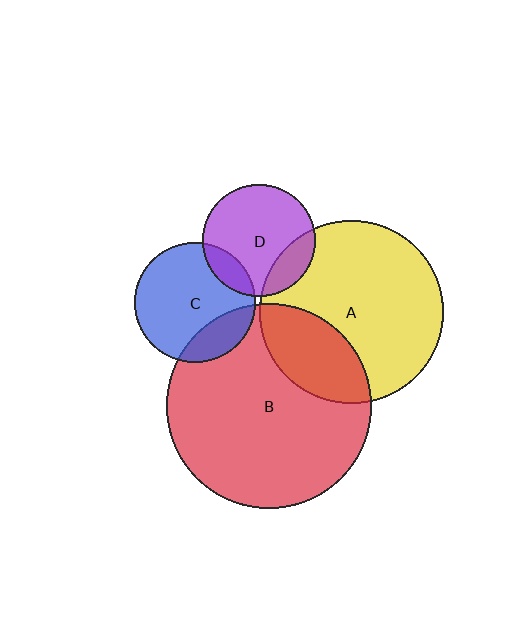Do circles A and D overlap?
Yes.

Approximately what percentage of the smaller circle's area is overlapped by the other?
Approximately 20%.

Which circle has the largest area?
Circle B (red).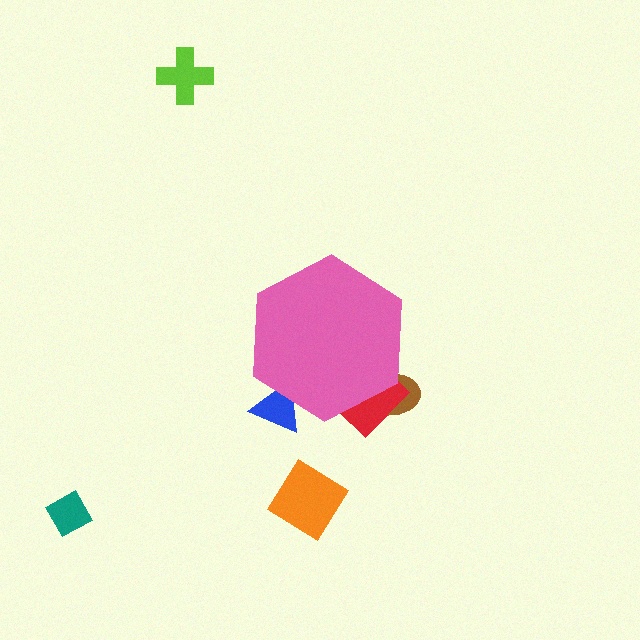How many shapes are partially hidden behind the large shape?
3 shapes are partially hidden.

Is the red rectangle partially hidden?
Yes, the red rectangle is partially hidden behind the pink hexagon.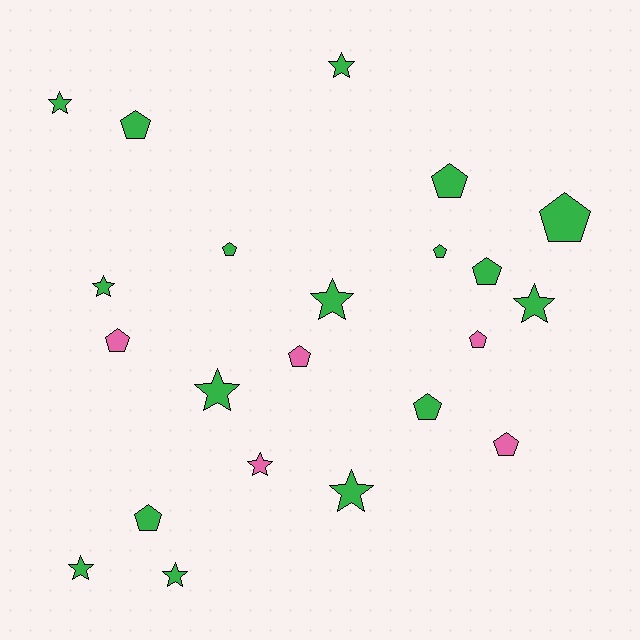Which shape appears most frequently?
Pentagon, with 12 objects.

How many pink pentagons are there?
There are 4 pink pentagons.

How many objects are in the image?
There are 22 objects.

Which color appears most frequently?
Green, with 17 objects.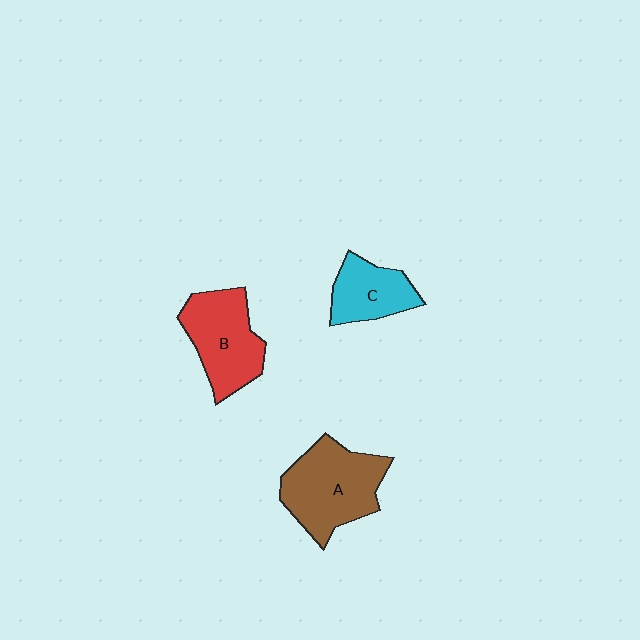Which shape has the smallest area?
Shape C (cyan).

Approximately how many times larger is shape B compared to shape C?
Approximately 1.4 times.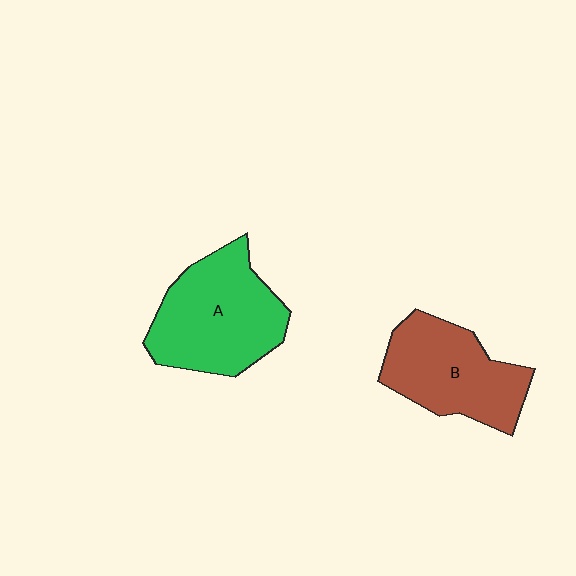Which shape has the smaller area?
Shape B (brown).